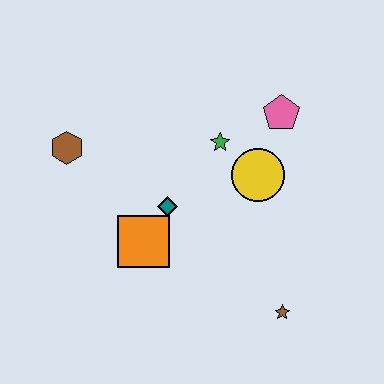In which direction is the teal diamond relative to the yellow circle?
The teal diamond is to the left of the yellow circle.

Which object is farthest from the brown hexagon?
The brown star is farthest from the brown hexagon.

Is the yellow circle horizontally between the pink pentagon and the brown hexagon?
Yes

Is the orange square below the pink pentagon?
Yes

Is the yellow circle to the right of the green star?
Yes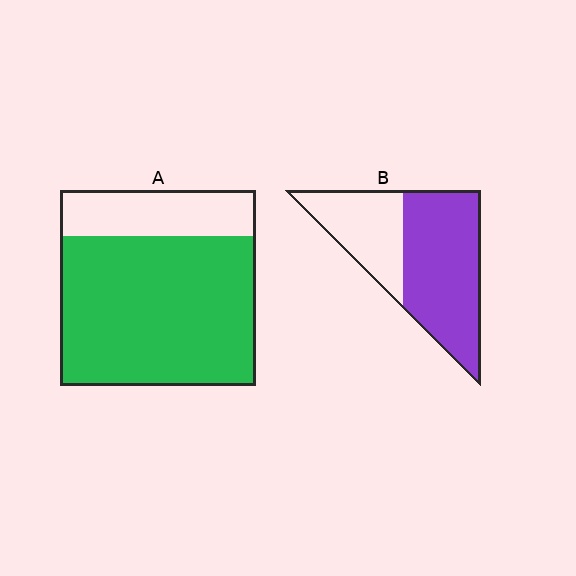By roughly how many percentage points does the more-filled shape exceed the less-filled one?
By roughly 15 percentage points (A over B).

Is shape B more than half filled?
Yes.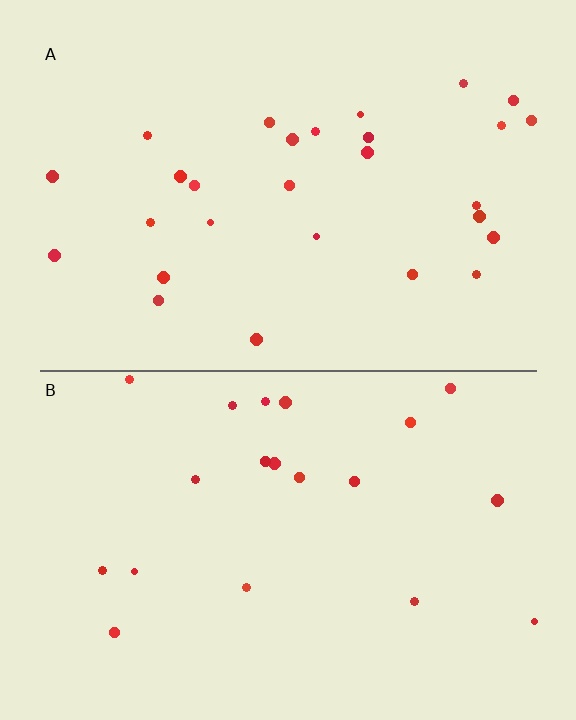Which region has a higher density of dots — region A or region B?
A (the top).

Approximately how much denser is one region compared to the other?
Approximately 1.4× — region A over region B.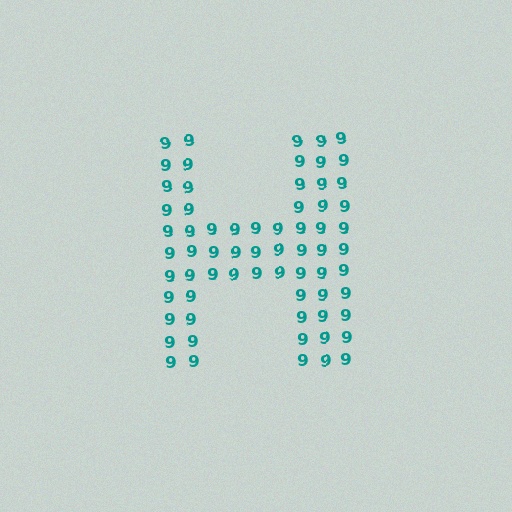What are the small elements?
The small elements are digit 9's.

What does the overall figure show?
The overall figure shows the letter H.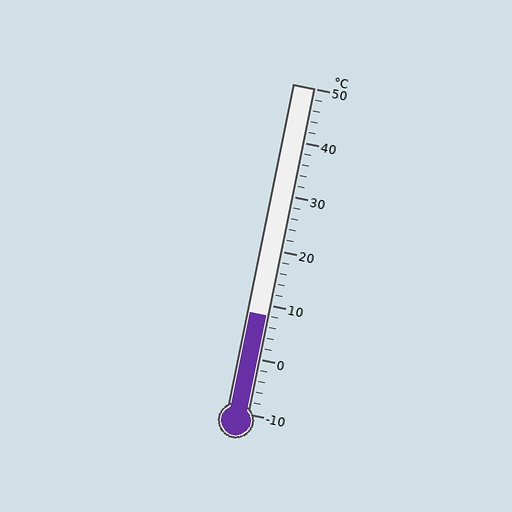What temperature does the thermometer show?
The thermometer shows approximately 8°C.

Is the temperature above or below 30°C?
The temperature is below 30°C.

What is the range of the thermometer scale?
The thermometer scale ranges from -10°C to 50°C.